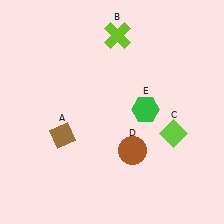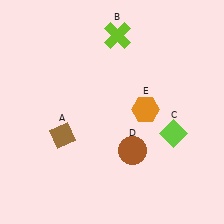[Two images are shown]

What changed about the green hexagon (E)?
In Image 1, E is green. In Image 2, it changed to orange.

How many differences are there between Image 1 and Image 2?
There is 1 difference between the two images.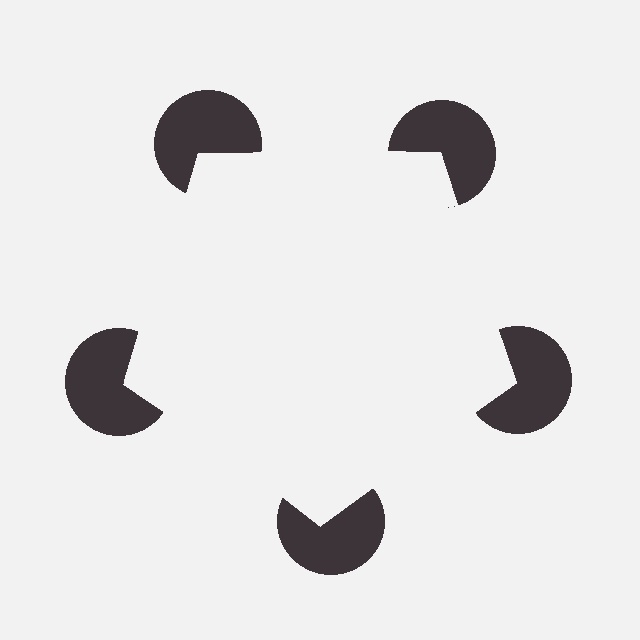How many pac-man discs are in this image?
There are 5 — one at each vertex of the illusory pentagon.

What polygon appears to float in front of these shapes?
An illusory pentagon — its edges are inferred from the aligned wedge cuts in the pac-man discs, not physically drawn.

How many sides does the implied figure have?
5 sides.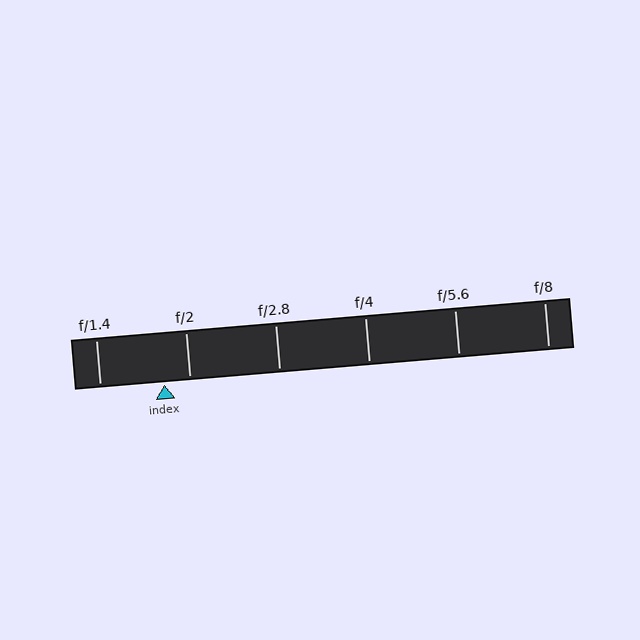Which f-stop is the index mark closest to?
The index mark is closest to f/2.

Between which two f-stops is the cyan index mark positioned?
The index mark is between f/1.4 and f/2.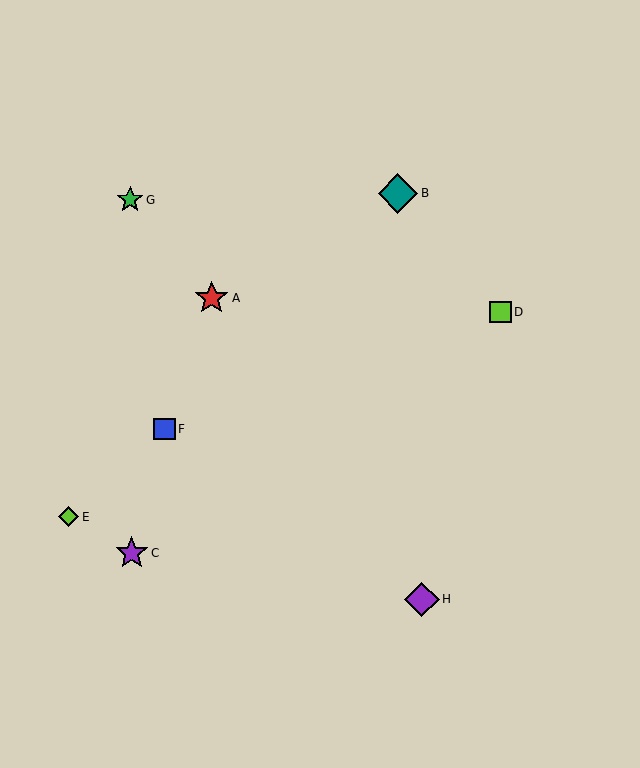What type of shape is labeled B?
Shape B is a teal diamond.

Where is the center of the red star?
The center of the red star is at (212, 298).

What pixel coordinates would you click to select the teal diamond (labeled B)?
Click at (398, 193) to select the teal diamond B.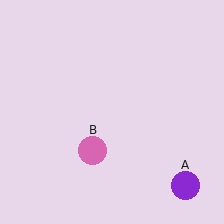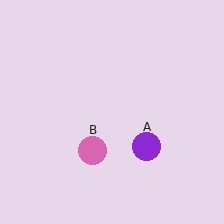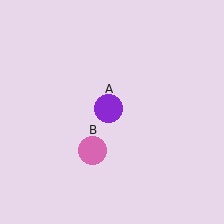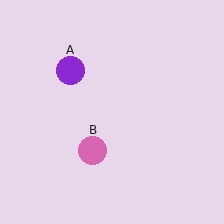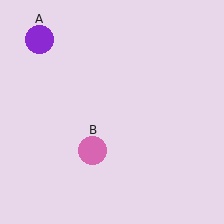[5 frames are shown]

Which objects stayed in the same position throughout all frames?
Pink circle (object B) remained stationary.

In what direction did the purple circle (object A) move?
The purple circle (object A) moved up and to the left.